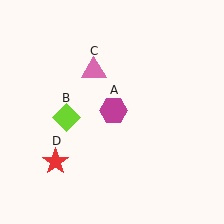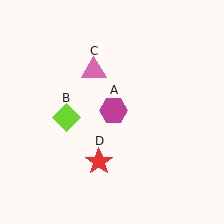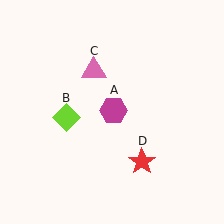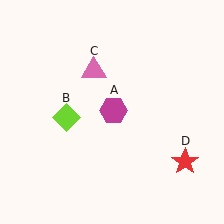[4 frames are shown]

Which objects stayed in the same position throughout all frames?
Magenta hexagon (object A) and lime diamond (object B) and pink triangle (object C) remained stationary.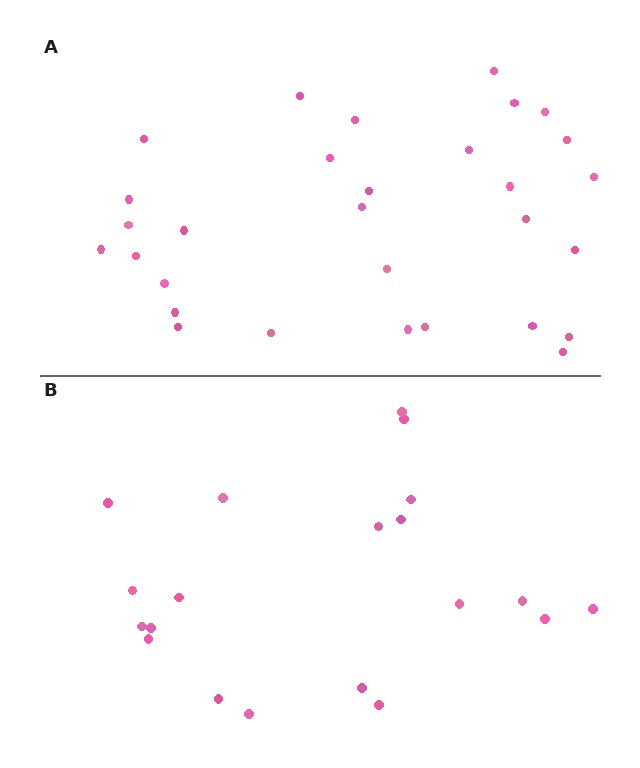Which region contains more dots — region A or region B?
Region A (the top region) has more dots.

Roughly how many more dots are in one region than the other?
Region A has roughly 10 or so more dots than region B.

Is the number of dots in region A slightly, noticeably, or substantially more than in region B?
Region A has substantially more. The ratio is roughly 1.5 to 1.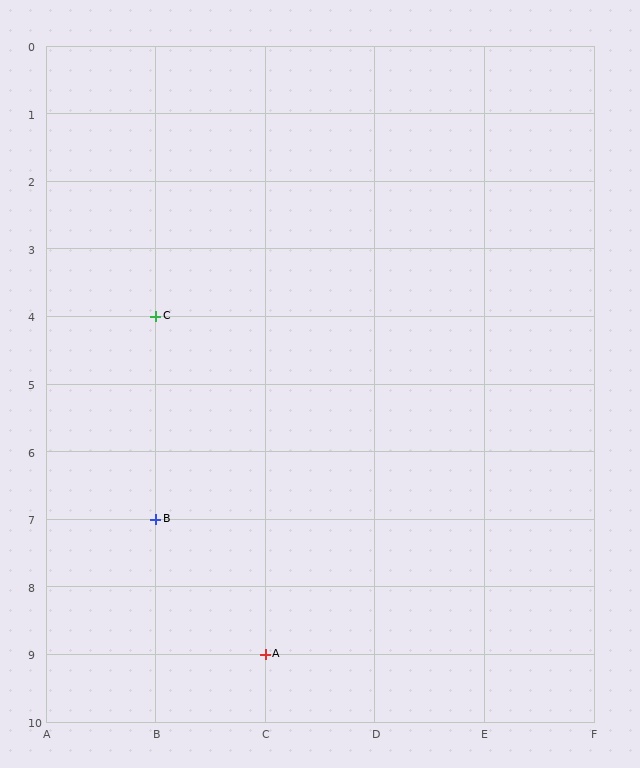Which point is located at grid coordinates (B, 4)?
Point C is at (B, 4).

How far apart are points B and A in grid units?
Points B and A are 1 column and 2 rows apart (about 2.2 grid units diagonally).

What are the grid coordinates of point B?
Point B is at grid coordinates (B, 7).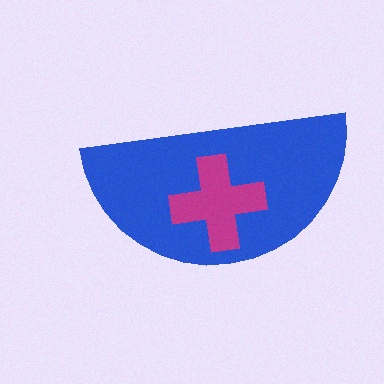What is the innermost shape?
The magenta cross.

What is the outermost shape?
The blue semicircle.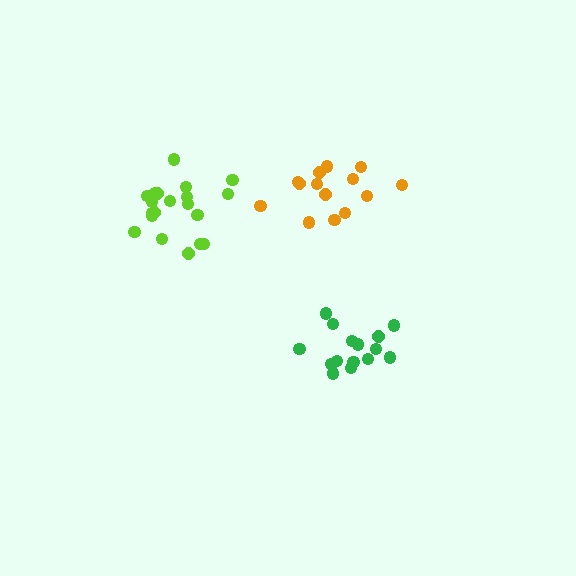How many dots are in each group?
Group 1: 20 dots, Group 2: 14 dots, Group 3: 15 dots (49 total).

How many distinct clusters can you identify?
There are 3 distinct clusters.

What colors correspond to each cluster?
The clusters are colored: lime, orange, green.